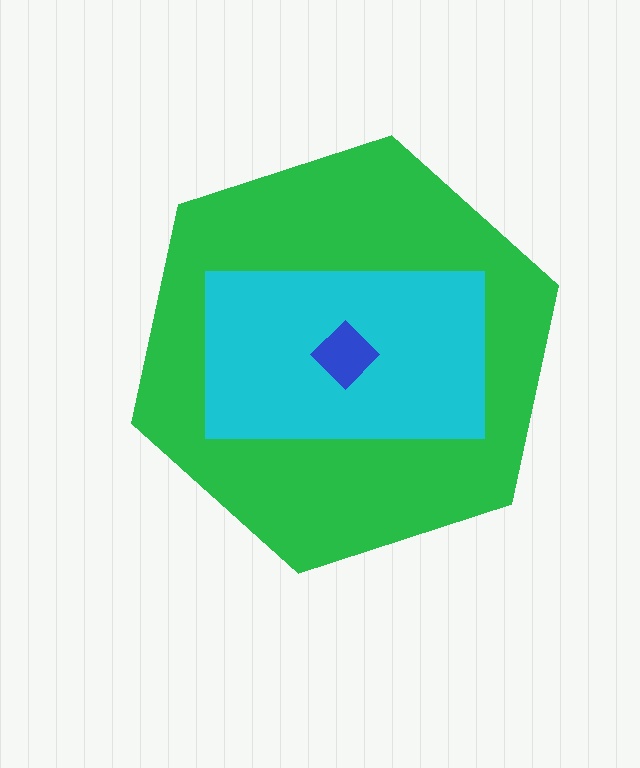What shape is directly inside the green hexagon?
The cyan rectangle.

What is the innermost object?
The blue diamond.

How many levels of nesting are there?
3.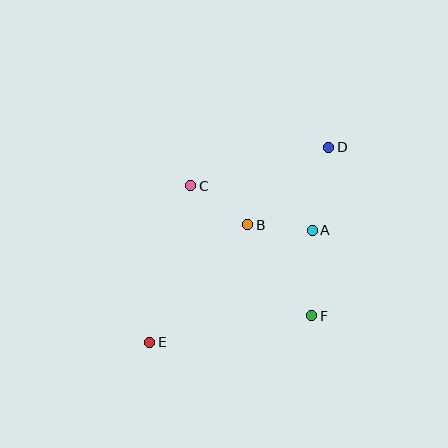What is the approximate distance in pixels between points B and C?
The distance between B and C is approximately 69 pixels.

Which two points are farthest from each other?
Points D and E are farthest from each other.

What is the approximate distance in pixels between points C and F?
The distance between C and F is approximately 178 pixels.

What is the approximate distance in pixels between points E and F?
The distance between E and F is approximately 164 pixels.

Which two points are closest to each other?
Points A and B are closest to each other.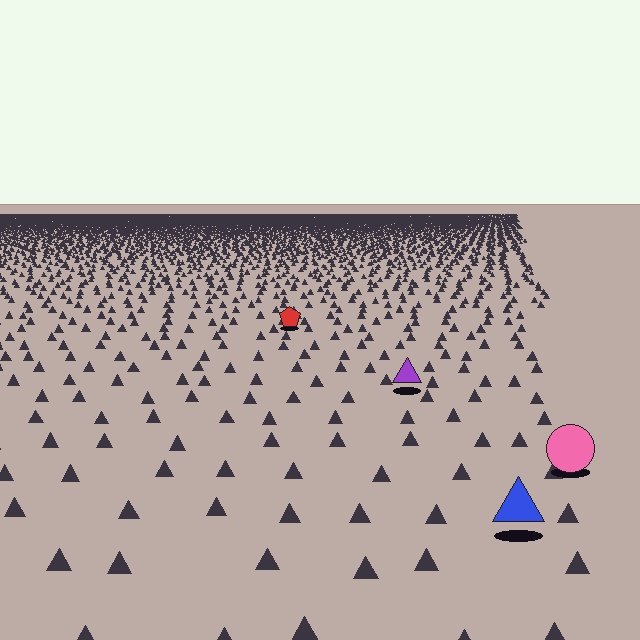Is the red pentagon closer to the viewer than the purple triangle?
No. The purple triangle is closer — you can tell from the texture gradient: the ground texture is coarser near it.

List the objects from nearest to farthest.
From nearest to farthest: the blue triangle, the pink circle, the purple triangle, the red pentagon.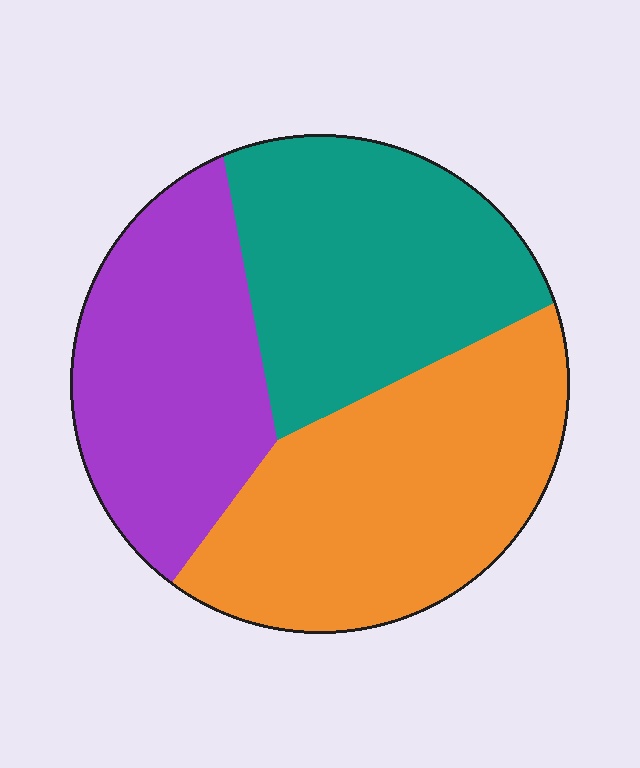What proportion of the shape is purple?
Purple takes up about one third (1/3) of the shape.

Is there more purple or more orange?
Orange.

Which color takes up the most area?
Orange, at roughly 40%.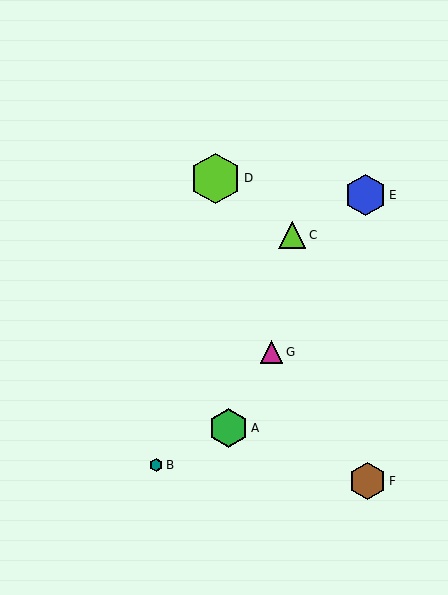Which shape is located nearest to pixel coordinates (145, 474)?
The teal hexagon (labeled B) at (156, 465) is nearest to that location.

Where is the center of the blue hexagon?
The center of the blue hexagon is at (365, 195).